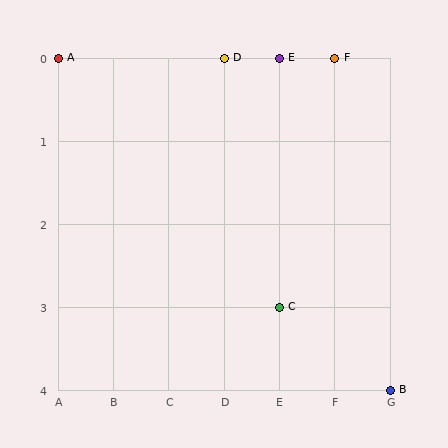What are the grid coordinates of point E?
Point E is at grid coordinates (E, 0).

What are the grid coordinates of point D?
Point D is at grid coordinates (D, 0).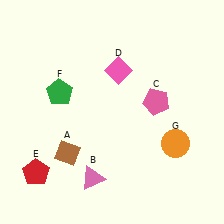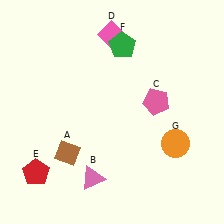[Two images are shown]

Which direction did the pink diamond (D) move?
The pink diamond (D) moved up.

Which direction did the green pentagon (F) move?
The green pentagon (F) moved right.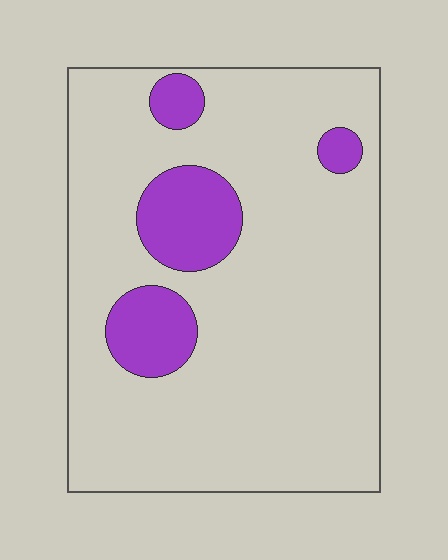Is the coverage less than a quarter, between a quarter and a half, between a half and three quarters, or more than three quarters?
Less than a quarter.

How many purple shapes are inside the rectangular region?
4.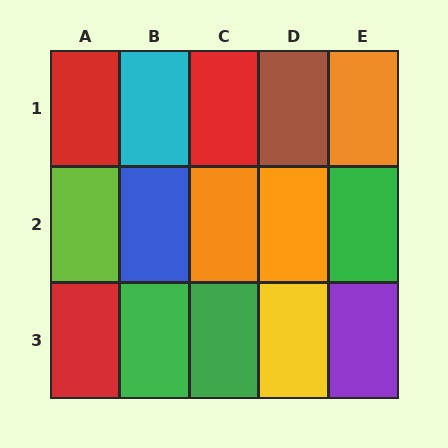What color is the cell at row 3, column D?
Yellow.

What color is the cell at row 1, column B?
Cyan.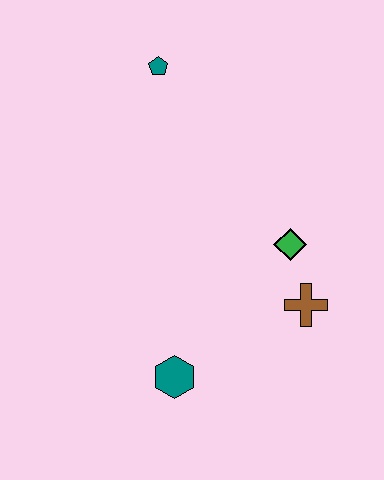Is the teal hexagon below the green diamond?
Yes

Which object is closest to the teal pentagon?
The green diamond is closest to the teal pentagon.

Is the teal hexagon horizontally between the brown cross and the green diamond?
No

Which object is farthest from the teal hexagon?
The teal pentagon is farthest from the teal hexagon.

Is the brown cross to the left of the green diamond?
No